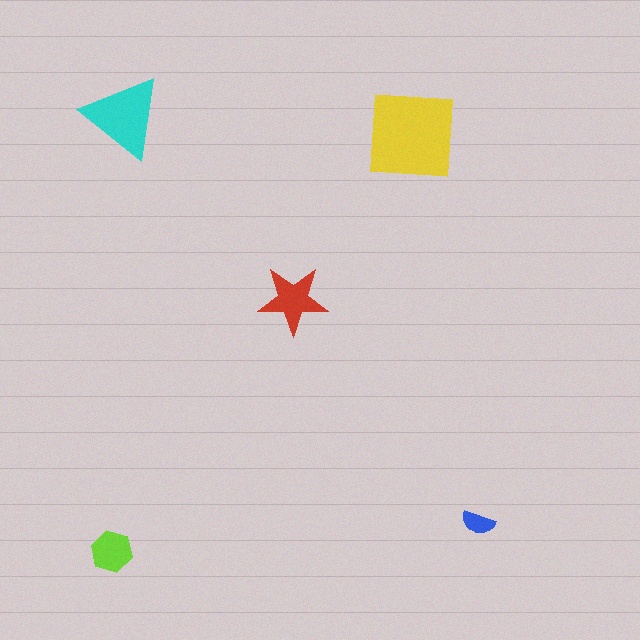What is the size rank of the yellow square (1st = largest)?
1st.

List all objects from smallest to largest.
The blue semicircle, the lime hexagon, the red star, the cyan triangle, the yellow square.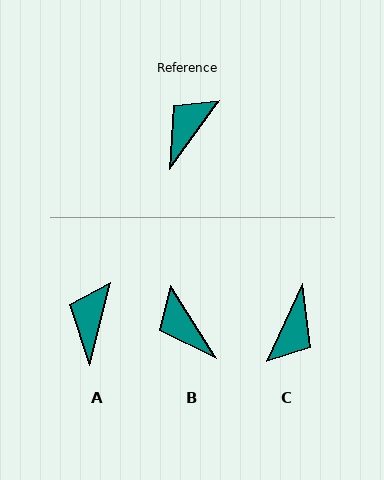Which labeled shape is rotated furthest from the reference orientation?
C, about 169 degrees away.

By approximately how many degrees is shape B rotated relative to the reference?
Approximately 68 degrees counter-clockwise.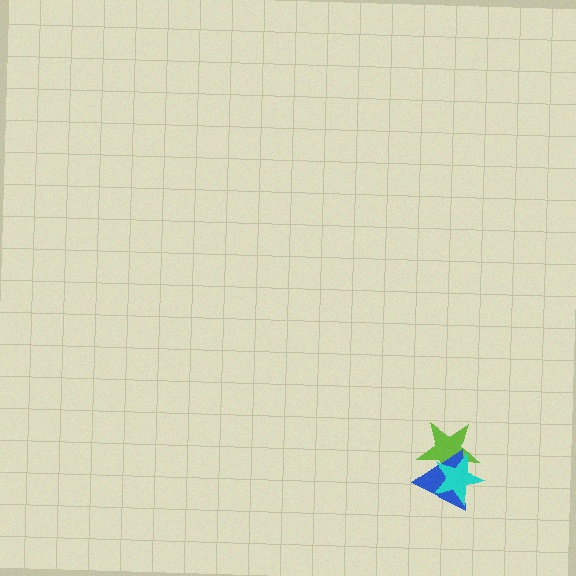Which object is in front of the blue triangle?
The cyan star is in front of the blue triangle.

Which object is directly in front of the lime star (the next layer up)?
The blue triangle is directly in front of the lime star.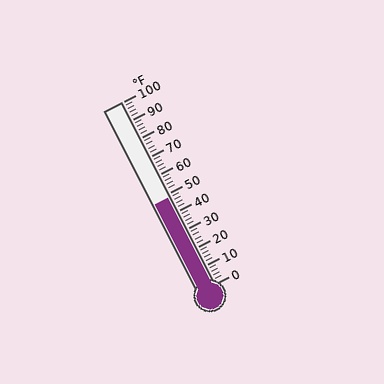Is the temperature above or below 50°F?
The temperature is below 50°F.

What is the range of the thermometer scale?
The thermometer scale ranges from 0°F to 100°F.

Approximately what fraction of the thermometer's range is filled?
The thermometer is filled to approximately 50% of its range.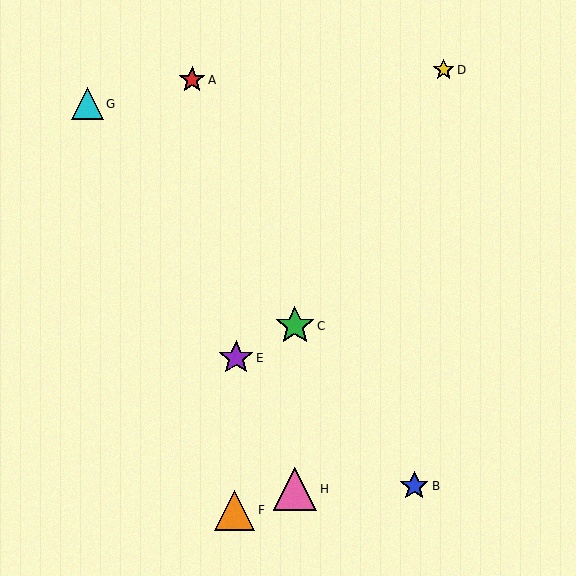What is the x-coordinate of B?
Object B is at x≈414.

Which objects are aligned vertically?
Objects C, H are aligned vertically.